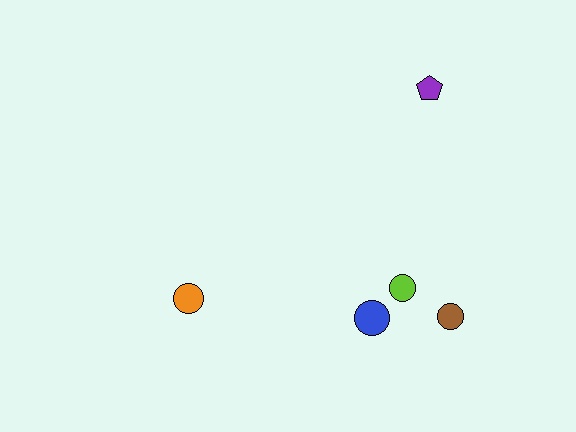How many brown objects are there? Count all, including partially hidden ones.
There is 1 brown object.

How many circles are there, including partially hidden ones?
There are 4 circles.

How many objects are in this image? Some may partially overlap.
There are 5 objects.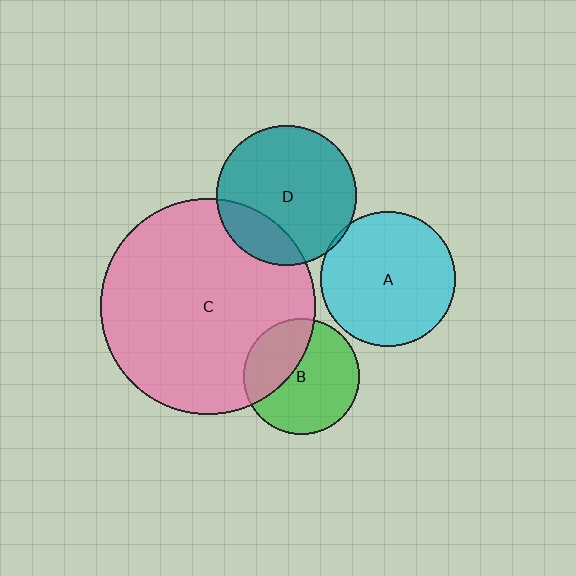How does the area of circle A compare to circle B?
Approximately 1.4 times.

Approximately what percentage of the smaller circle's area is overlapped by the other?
Approximately 35%.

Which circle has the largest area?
Circle C (pink).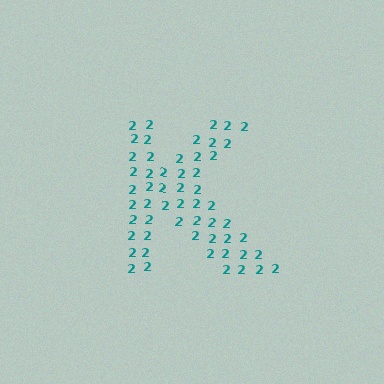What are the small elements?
The small elements are digit 2's.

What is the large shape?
The large shape is the letter K.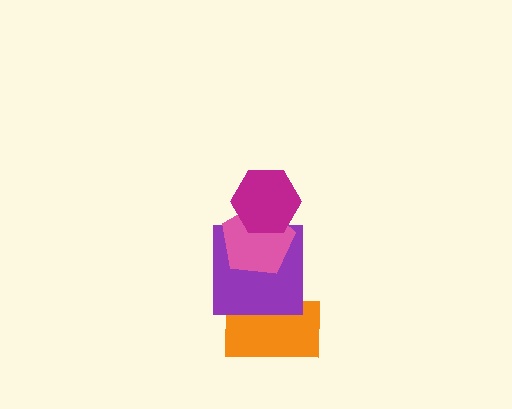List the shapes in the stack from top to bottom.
From top to bottom: the magenta hexagon, the pink pentagon, the purple square, the orange rectangle.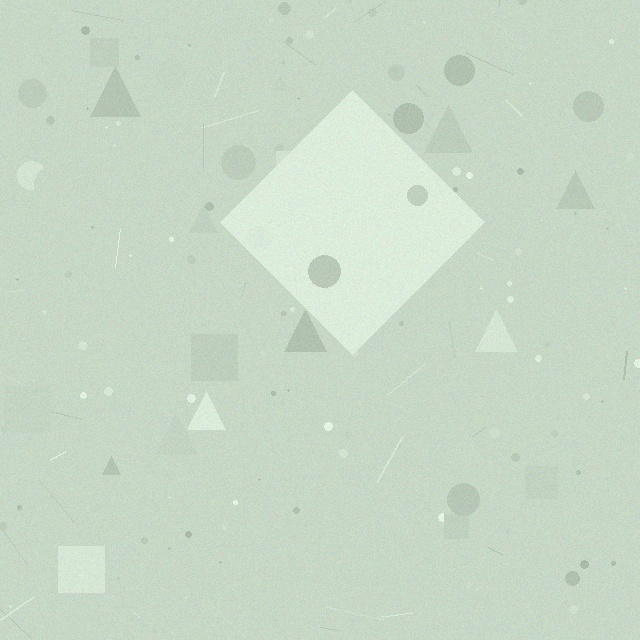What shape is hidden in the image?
A diamond is hidden in the image.